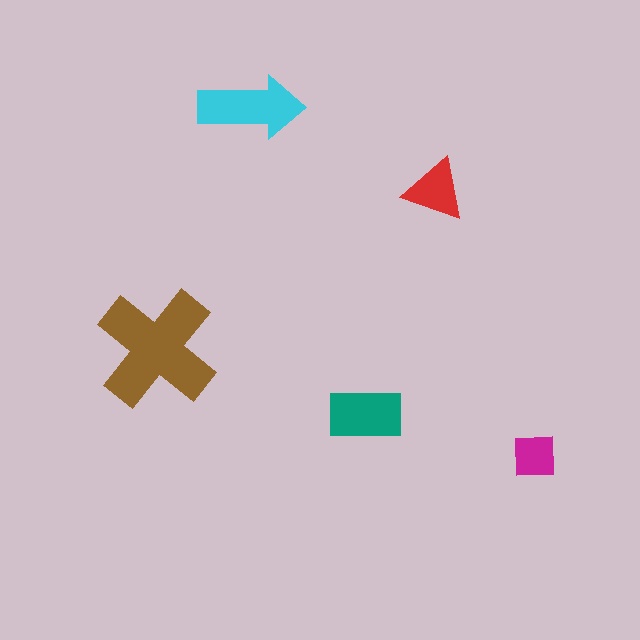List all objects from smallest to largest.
The magenta square, the red triangle, the teal rectangle, the cyan arrow, the brown cross.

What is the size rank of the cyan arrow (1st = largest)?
2nd.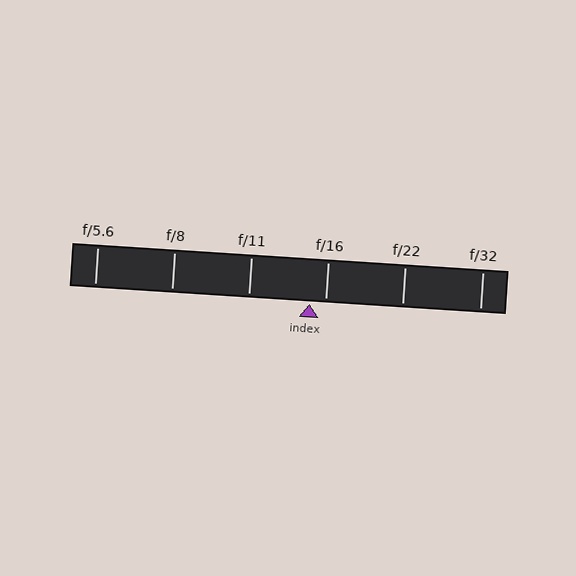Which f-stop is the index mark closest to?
The index mark is closest to f/16.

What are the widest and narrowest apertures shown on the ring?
The widest aperture shown is f/5.6 and the narrowest is f/32.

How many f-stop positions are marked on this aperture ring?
There are 6 f-stop positions marked.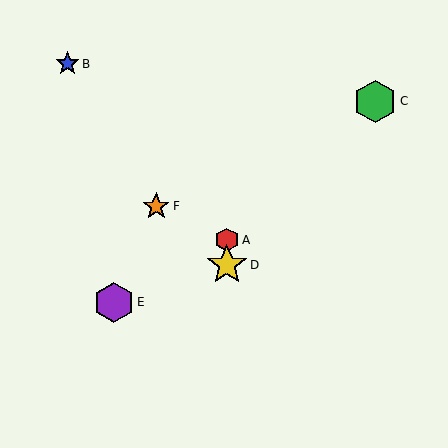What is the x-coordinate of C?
Object C is at x≈375.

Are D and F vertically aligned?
No, D is at x≈227 and F is at x≈156.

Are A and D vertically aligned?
Yes, both are at x≈227.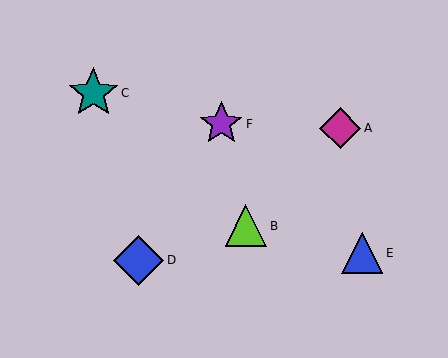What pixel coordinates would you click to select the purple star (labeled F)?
Click at (221, 124) to select the purple star F.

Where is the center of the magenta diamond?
The center of the magenta diamond is at (340, 128).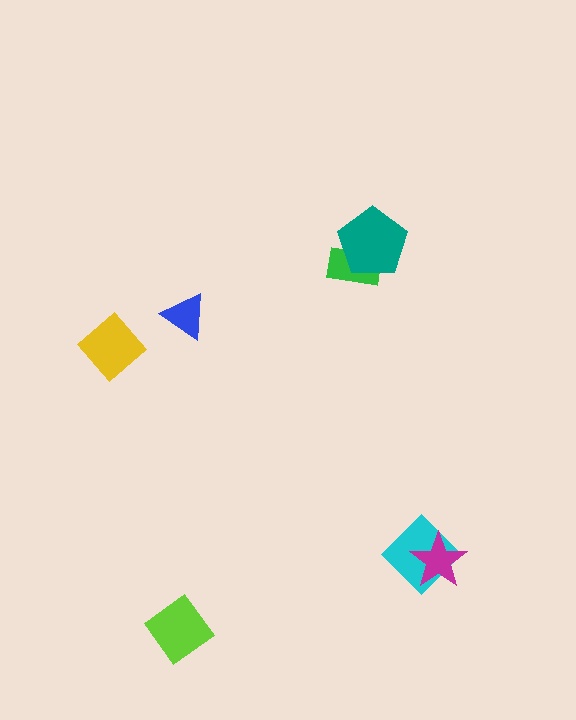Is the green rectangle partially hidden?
Yes, it is partially covered by another shape.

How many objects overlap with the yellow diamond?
0 objects overlap with the yellow diamond.